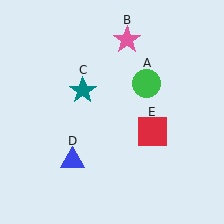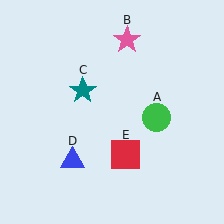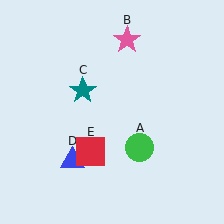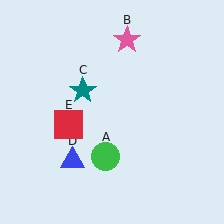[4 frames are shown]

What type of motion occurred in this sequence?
The green circle (object A), red square (object E) rotated clockwise around the center of the scene.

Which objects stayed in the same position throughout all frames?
Pink star (object B) and teal star (object C) and blue triangle (object D) remained stationary.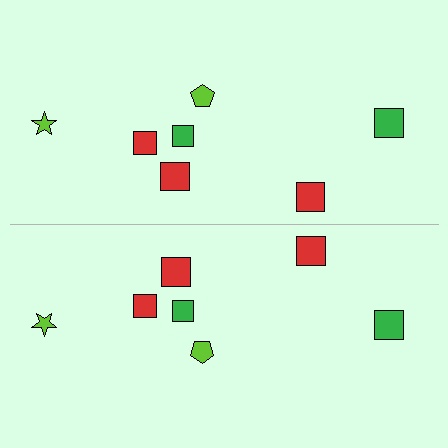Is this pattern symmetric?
Yes, this pattern has bilateral (reflection) symmetry.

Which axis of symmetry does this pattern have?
The pattern has a horizontal axis of symmetry running through the center of the image.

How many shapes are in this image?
There are 14 shapes in this image.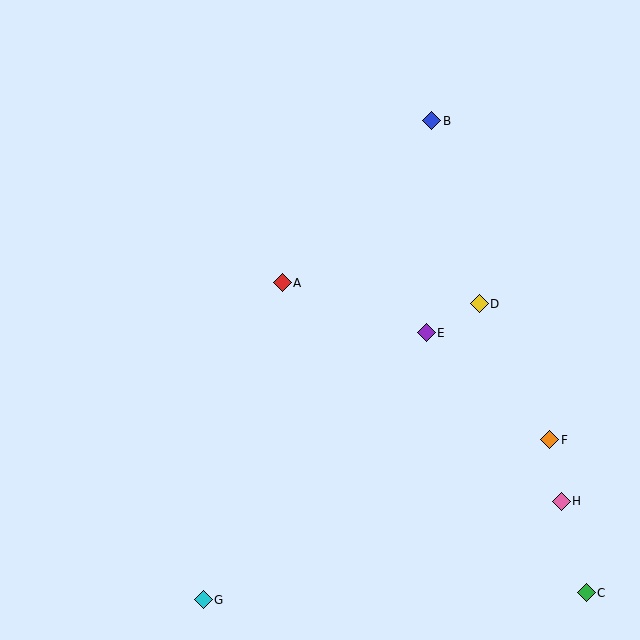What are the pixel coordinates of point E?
Point E is at (426, 333).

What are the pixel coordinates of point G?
Point G is at (203, 600).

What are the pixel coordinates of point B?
Point B is at (432, 121).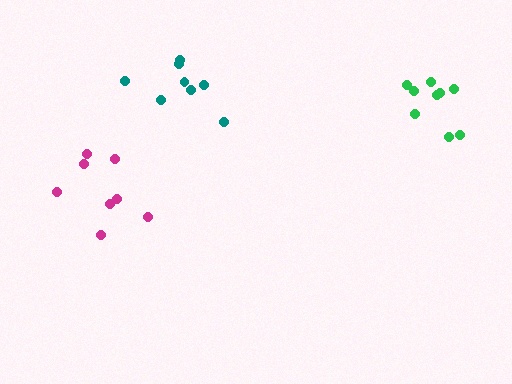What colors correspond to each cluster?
The clusters are colored: magenta, teal, green.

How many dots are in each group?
Group 1: 8 dots, Group 2: 8 dots, Group 3: 9 dots (25 total).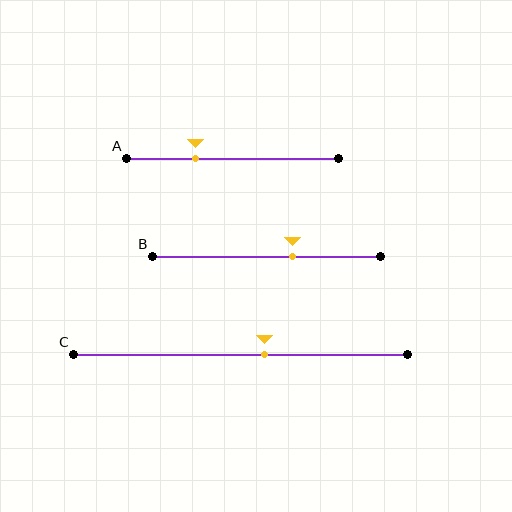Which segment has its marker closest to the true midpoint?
Segment C has its marker closest to the true midpoint.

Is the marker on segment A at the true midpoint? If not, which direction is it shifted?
No, the marker on segment A is shifted to the left by about 17% of the segment length.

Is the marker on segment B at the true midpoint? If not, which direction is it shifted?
No, the marker on segment B is shifted to the right by about 11% of the segment length.